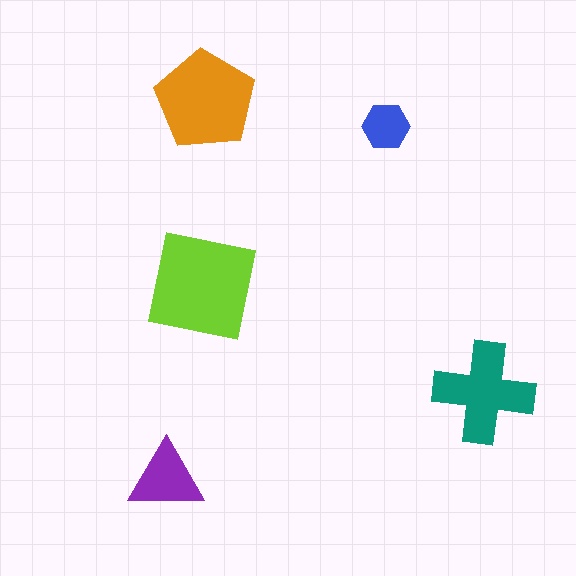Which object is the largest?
The lime square.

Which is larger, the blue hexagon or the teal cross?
The teal cross.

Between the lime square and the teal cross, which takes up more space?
The lime square.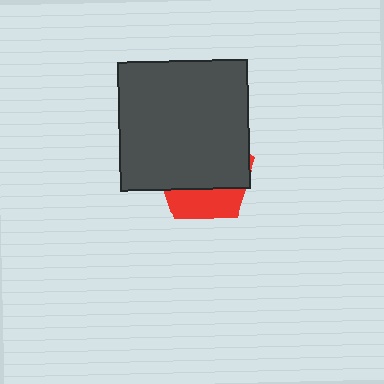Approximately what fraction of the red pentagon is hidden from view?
Roughly 68% of the red pentagon is hidden behind the dark gray square.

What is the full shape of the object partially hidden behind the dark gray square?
The partially hidden object is a red pentagon.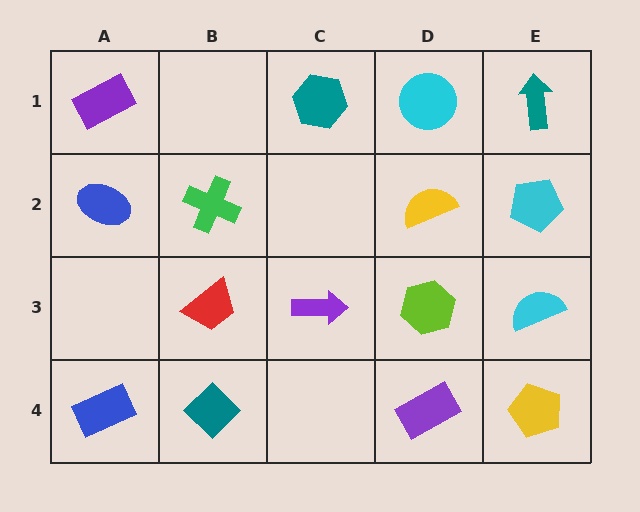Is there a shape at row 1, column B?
No, that cell is empty.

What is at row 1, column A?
A purple rectangle.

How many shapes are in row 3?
4 shapes.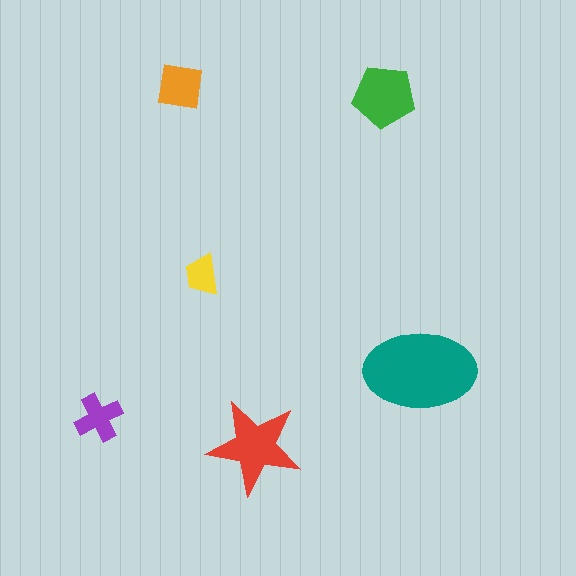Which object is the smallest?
The yellow trapezoid.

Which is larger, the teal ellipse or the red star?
The teal ellipse.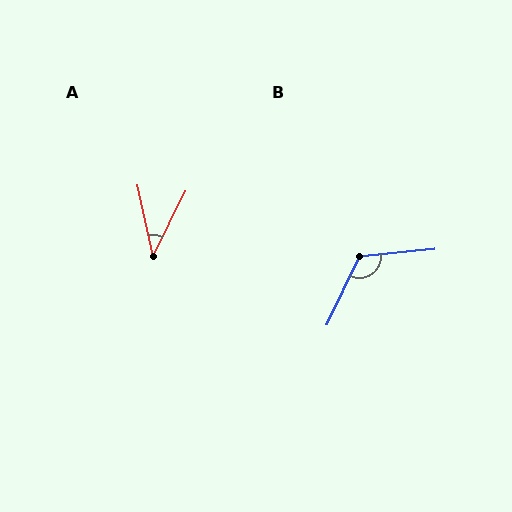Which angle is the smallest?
A, at approximately 38 degrees.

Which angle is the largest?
B, at approximately 121 degrees.